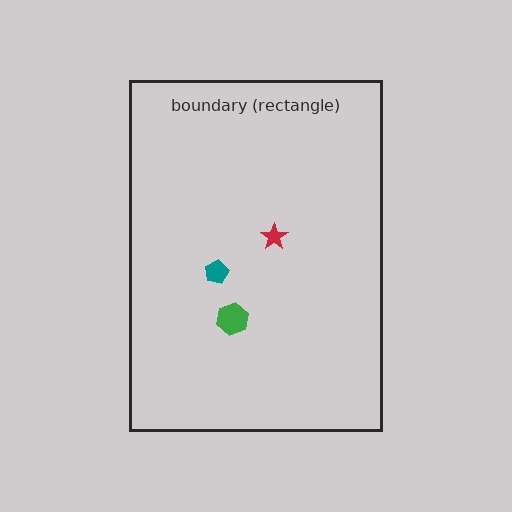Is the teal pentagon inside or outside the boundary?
Inside.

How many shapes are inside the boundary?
3 inside, 0 outside.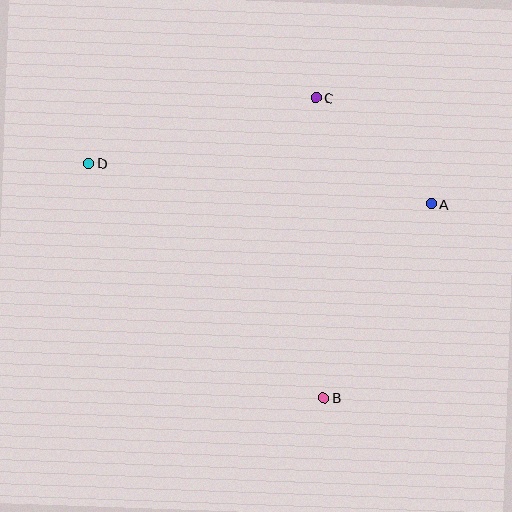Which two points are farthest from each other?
Points A and D are farthest from each other.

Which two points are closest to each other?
Points A and C are closest to each other.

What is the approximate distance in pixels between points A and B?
The distance between A and B is approximately 222 pixels.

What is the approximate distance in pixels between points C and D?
The distance between C and D is approximately 236 pixels.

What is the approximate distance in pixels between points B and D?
The distance between B and D is approximately 332 pixels.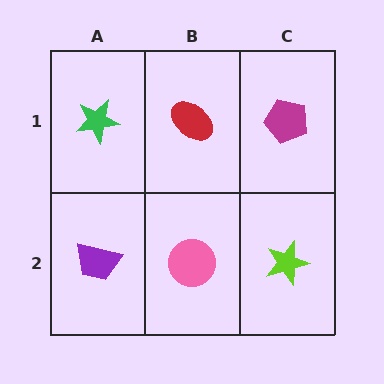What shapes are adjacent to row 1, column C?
A lime star (row 2, column C), a red ellipse (row 1, column B).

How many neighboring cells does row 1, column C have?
2.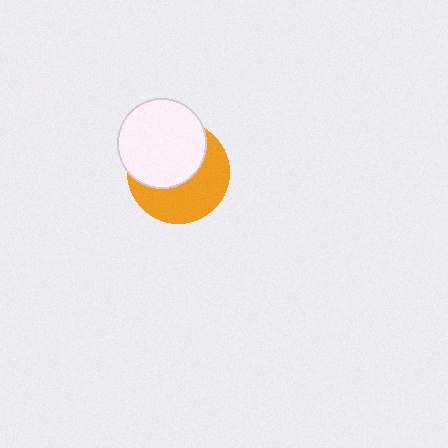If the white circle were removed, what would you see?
You would see the complete orange circle.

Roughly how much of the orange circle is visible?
About half of it is visible (roughly 50%).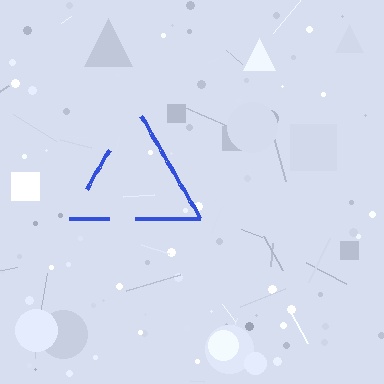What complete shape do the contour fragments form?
The contour fragments form a triangle.